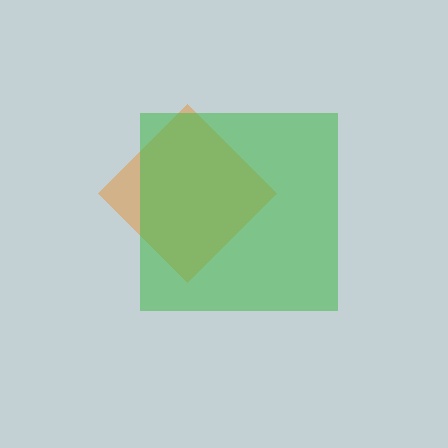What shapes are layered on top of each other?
The layered shapes are: an orange diamond, a green square.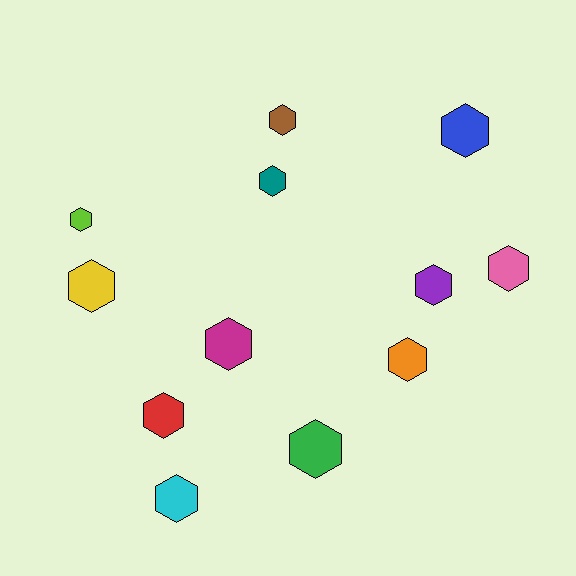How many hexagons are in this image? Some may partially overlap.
There are 12 hexagons.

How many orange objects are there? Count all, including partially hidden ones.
There is 1 orange object.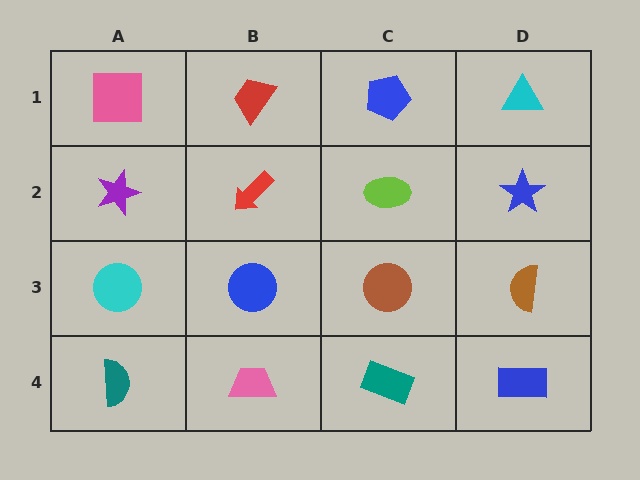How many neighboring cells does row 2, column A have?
3.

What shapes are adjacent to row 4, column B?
A blue circle (row 3, column B), a teal semicircle (row 4, column A), a teal rectangle (row 4, column C).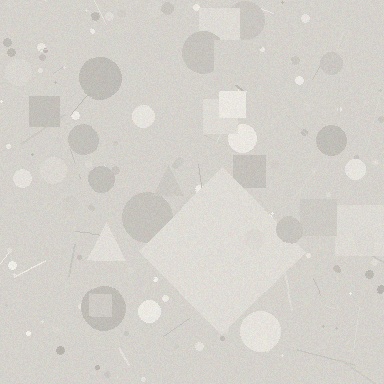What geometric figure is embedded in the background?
A diamond is embedded in the background.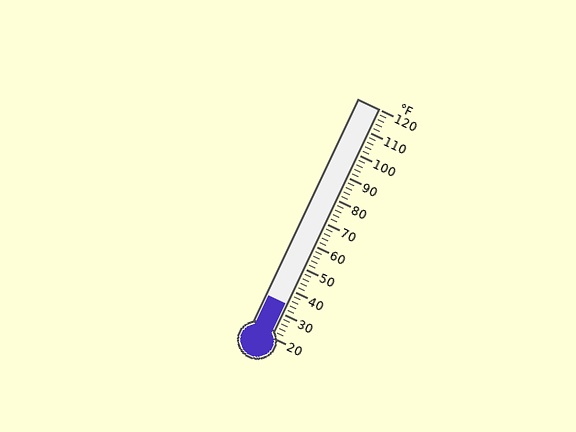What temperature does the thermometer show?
The thermometer shows approximately 34°F.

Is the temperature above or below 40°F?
The temperature is below 40°F.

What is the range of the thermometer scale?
The thermometer scale ranges from 20°F to 120°F.